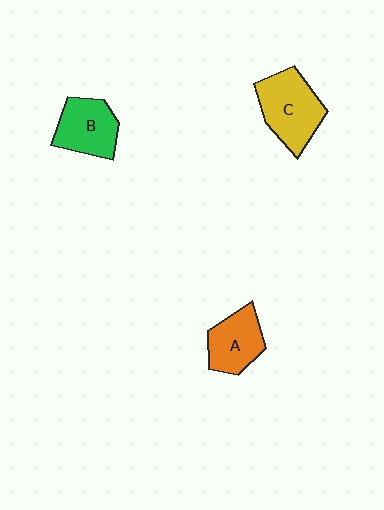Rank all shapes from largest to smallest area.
From largest to smallest: C (yellow), B (green), A (orange).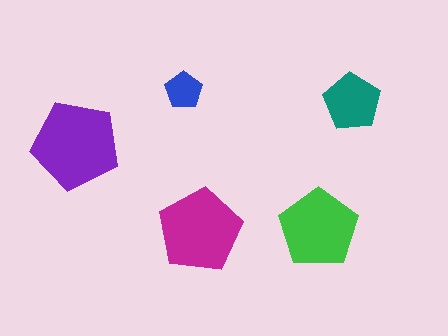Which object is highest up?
The blue pentagon is topmost.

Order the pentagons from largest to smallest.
the purple one, the magenta one, the green one, the teal one, the blue one.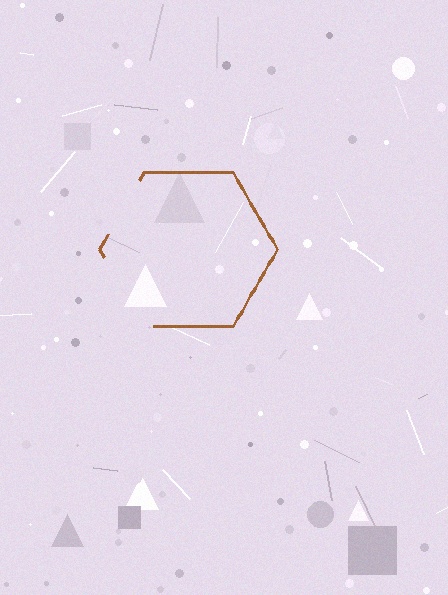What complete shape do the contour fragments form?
The contour fragments form a hexagon.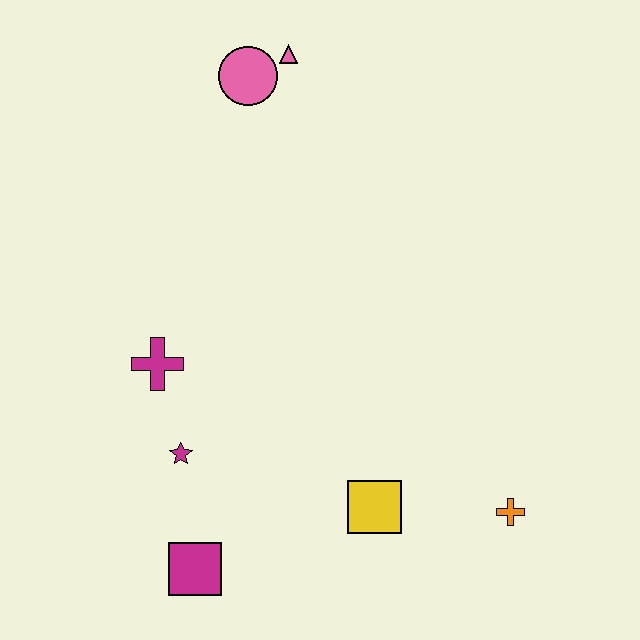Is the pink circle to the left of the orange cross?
Yes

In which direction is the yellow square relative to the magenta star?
The yellow square is to the right of the magenta star.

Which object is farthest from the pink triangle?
The magenta square is farthest from the pink triangle.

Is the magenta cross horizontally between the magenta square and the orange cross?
No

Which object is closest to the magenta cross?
The magenta star is closest to the magenta cross.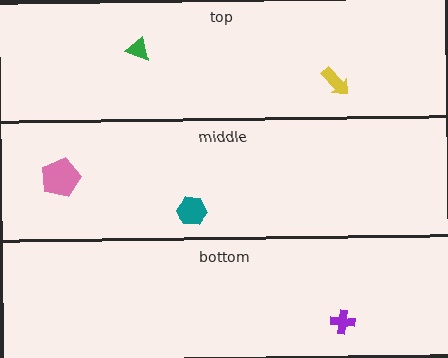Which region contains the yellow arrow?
The top region.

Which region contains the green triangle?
The top region.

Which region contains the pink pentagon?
The middle region.